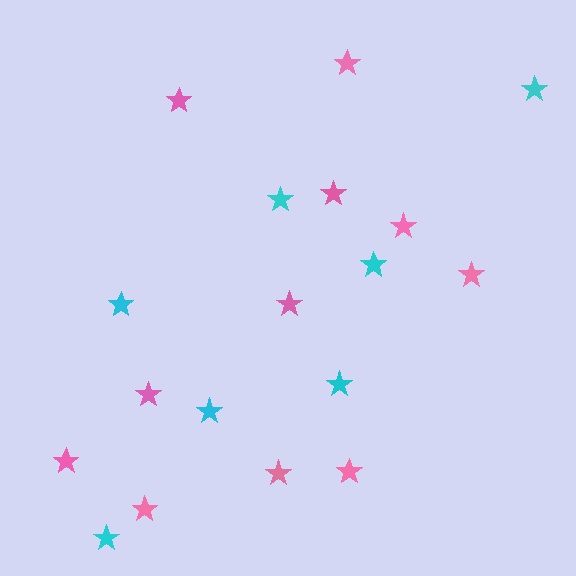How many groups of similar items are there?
There are 2 groups: one group of cyan stars (7) and one group of pink stars (11).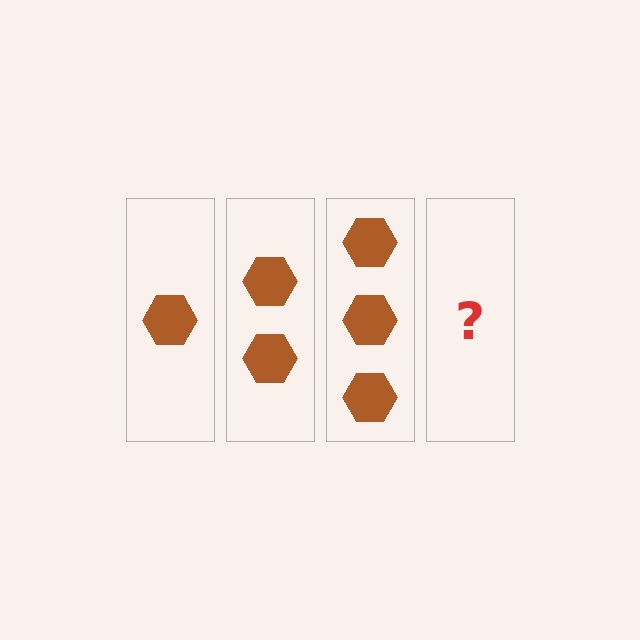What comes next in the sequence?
The next element should be 4 hexagons.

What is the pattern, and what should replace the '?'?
The pattern is that each step adds one more hexagon. The '?' should be 4 hexagons.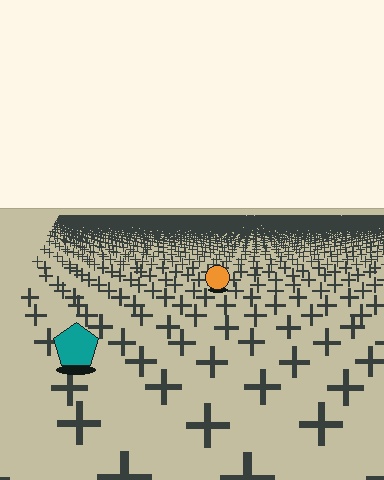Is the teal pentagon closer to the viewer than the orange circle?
Yes. The teal pentagon is closer — you can tell from the texture gradient: the ground texture is coarser near it.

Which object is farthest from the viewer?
The orange circle is farthest from the viewer. It appears smaller and the ground texture around it is denser.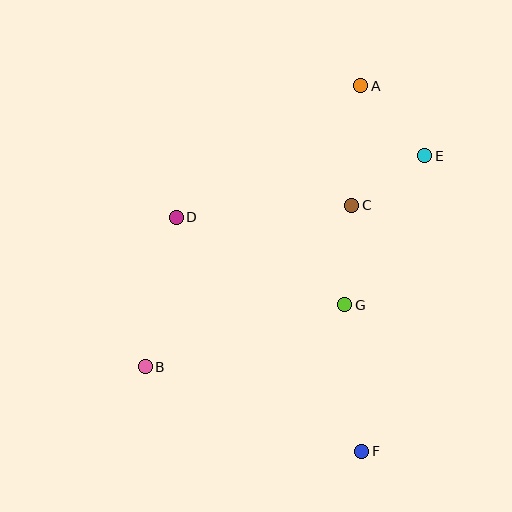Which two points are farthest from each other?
Points A and F are farthest from each other.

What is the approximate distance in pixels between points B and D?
The distance between B and D is approximately 153 pixels.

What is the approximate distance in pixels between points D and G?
The distance between D and G is approximately 190 pixels.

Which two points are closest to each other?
Points C and E are closest to each other.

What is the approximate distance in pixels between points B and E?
The distance between B and E is approximately 350 pixels.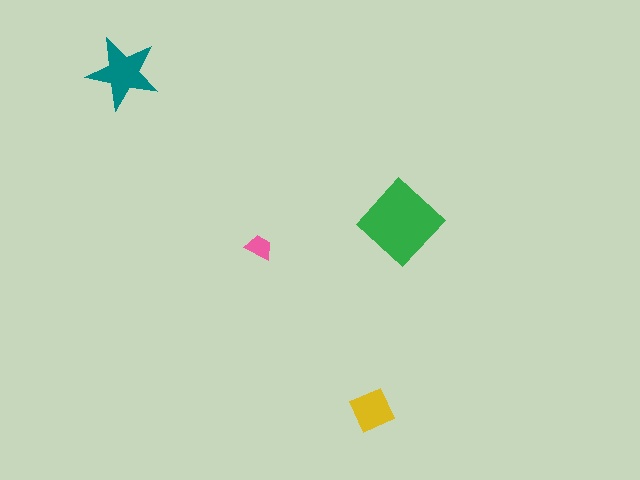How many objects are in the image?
There are 4 objects in the image.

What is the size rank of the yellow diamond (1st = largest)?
3rd.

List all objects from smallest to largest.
The pink trapezoid, the yellow diamond, the teal star, the green diamond.